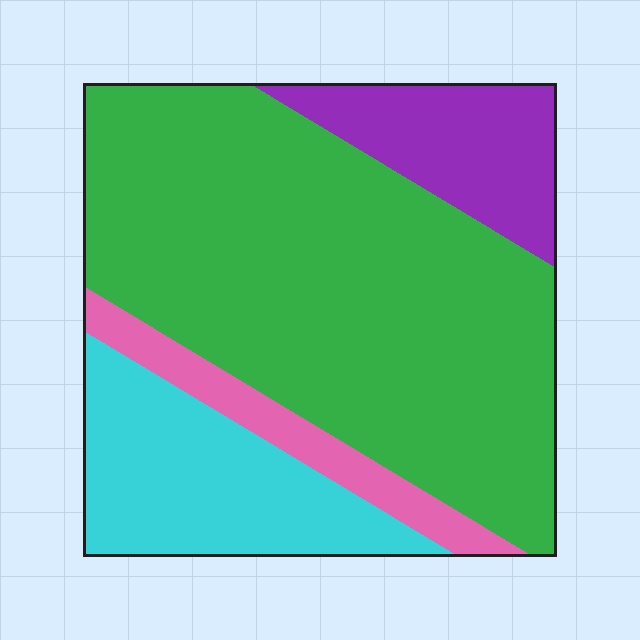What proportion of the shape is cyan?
Cyan covers about 20% of the shape.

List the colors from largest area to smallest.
From largest to smallest: green, cyan, purple, pink.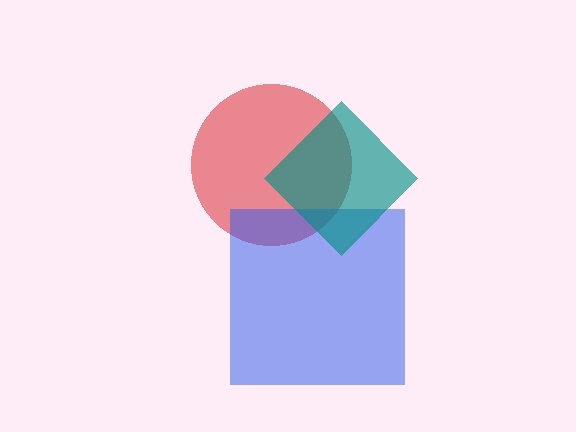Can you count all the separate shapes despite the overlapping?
Yes, there are 3 separate shapes.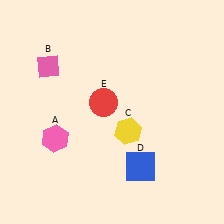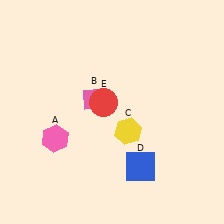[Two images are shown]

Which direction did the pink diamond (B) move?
The pink diamond (B) moved right.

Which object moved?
The pink diamond (B) moved right.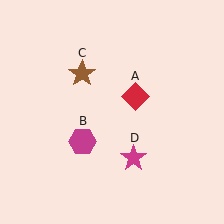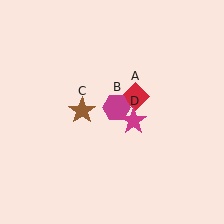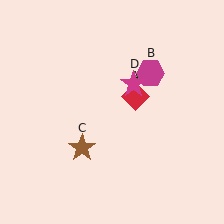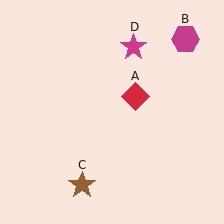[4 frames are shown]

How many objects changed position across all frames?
3 objects changed position: magenta hexagon (object B), brown star (object C), magenta star (object D).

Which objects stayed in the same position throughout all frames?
Red diamond (object A) remained stationary.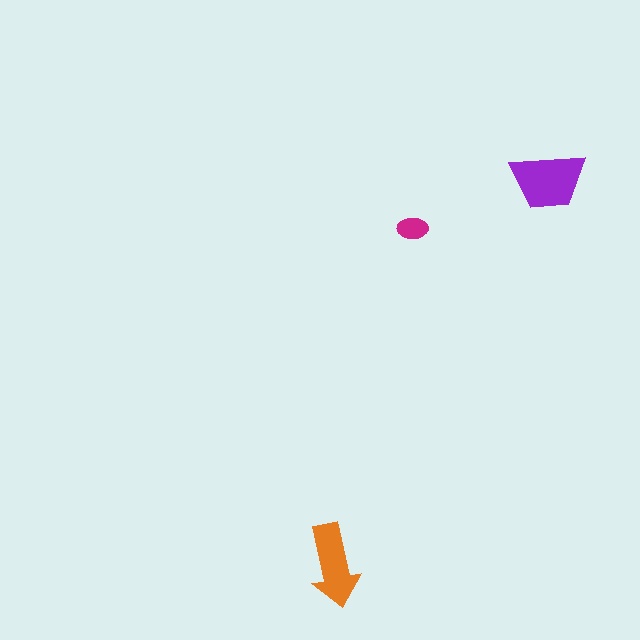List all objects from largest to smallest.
The purple trapezoid, the orange arrow, the magenta ellipse.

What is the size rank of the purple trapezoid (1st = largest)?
1st.